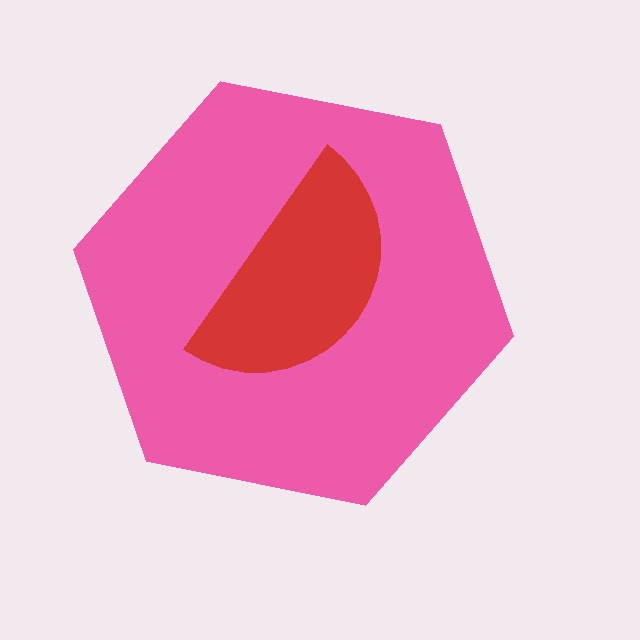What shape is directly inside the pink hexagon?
The red semicircle.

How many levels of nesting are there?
2.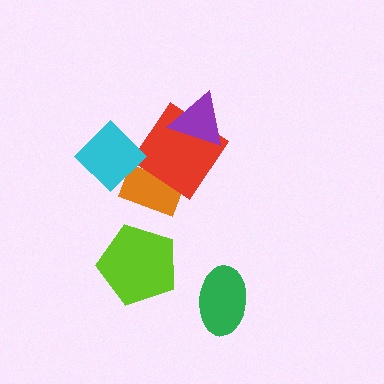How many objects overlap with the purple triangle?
1 object overlaps with the purple triangle.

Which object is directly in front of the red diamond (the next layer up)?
The purple triangle is directly in front of the red diamond.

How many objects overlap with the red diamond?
3 objects overlap with the red diamond.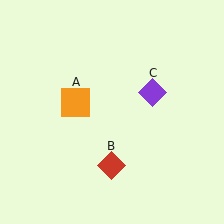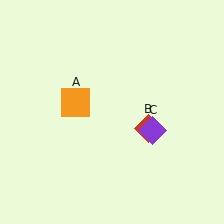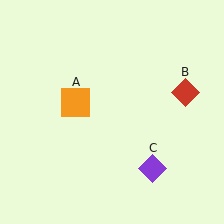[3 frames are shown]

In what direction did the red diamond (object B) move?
The red diamond (object B) moved up and to the right.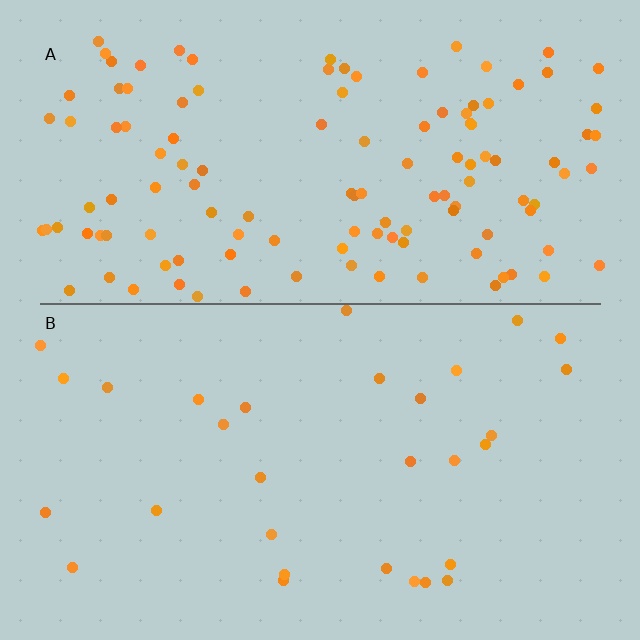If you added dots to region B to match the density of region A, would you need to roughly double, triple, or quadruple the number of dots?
Approximately quadruple.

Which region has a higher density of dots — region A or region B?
A (the top).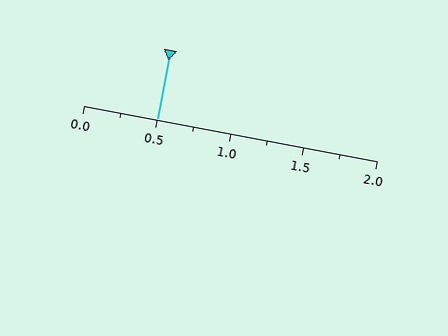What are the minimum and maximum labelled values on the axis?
The axis runs from 0.0 to 2.0.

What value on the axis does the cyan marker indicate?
The marker indicates approximately 0.5.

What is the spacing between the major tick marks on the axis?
The major ticks are spaced 0.5 apart.